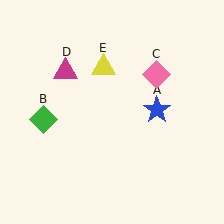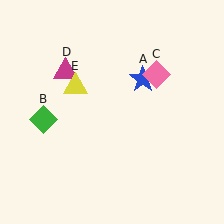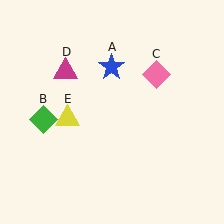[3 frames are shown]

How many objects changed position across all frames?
2 objects changed position: blue star (object A), yellow triangle (object E).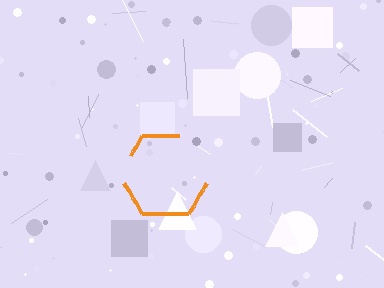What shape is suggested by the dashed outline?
The dashed outline suggests a hexagon.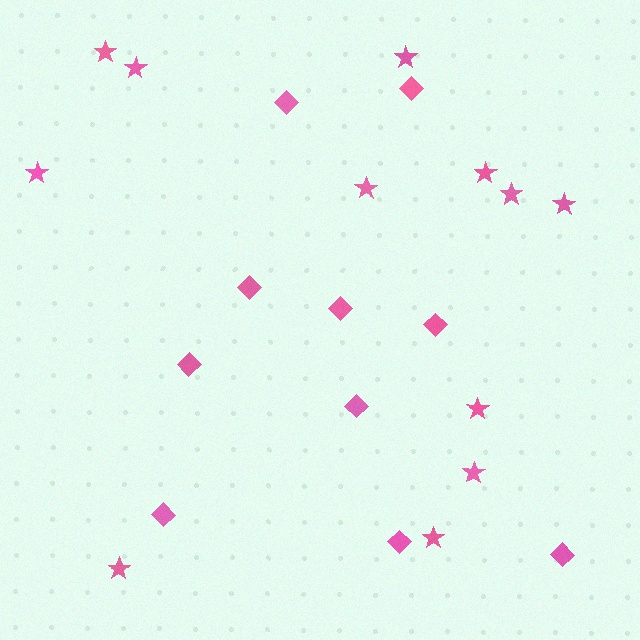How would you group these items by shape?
There are 2 groups: one group of diamonds (10) and one group of stars (12).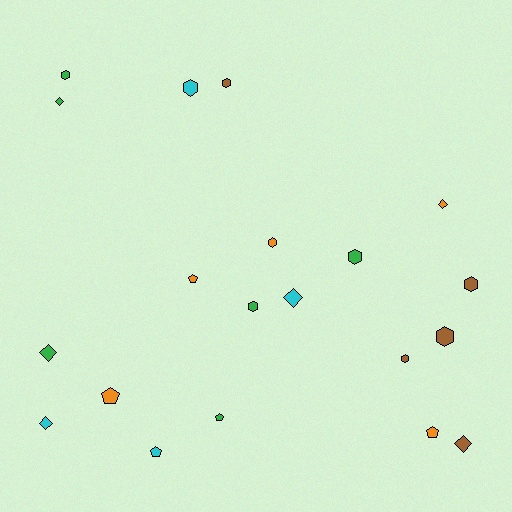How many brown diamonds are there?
There is 1 brown diamond.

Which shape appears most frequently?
Hexagon, with 9 objects.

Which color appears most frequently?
Green, with 6 objects.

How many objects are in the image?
There are 20 objects.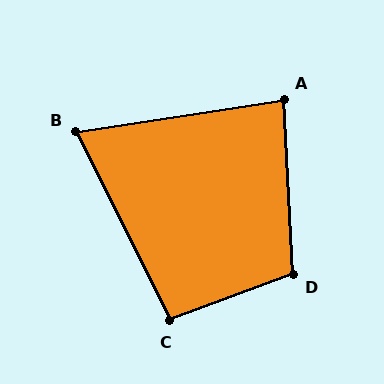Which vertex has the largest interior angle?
D, at approximately 108 degrees.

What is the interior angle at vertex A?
Approximately 84 degrees (acute).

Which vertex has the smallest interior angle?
B, at approximately 72 degrees.